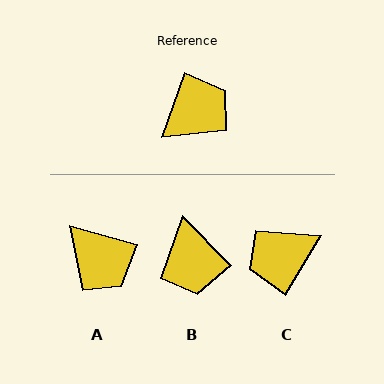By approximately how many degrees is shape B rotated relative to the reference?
Approximately 116 degrees clockwise.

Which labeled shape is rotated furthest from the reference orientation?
C, about 169 degrees away.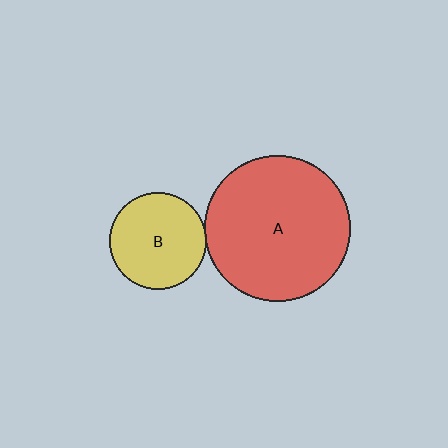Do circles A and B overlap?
Yes.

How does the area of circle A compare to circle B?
Approximately 2.3 times.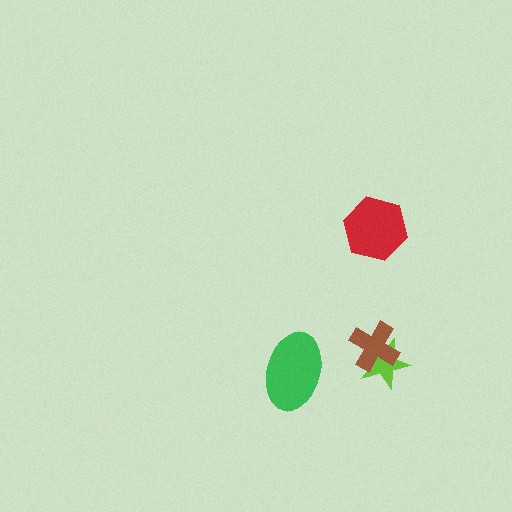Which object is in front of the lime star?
The brown cross is in front of the lime star.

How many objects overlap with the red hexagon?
0 objects overlap with the red hexagon.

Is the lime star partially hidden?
Yes, it is partially covered by another shape.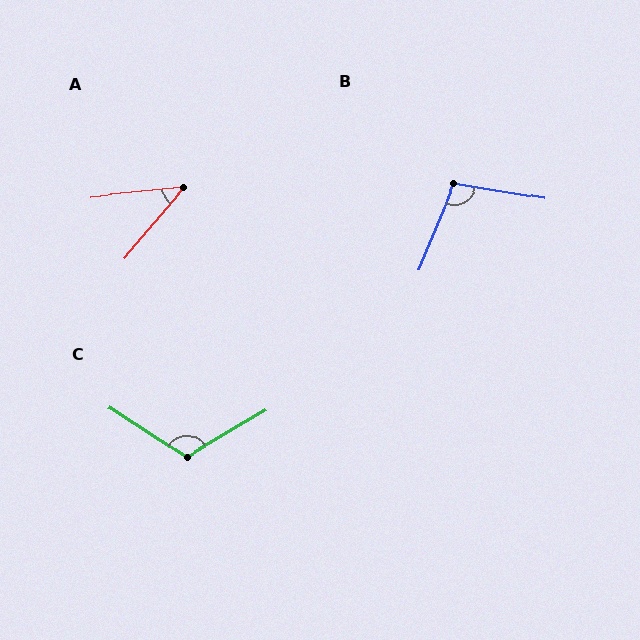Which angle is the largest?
C, at approximately 117 degrees.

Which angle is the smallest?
A, at approximately 44 degrees.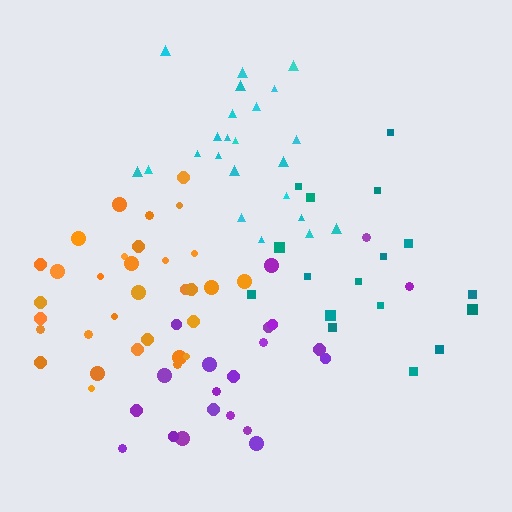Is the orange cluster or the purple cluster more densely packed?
Orange.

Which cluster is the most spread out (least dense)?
Teal.